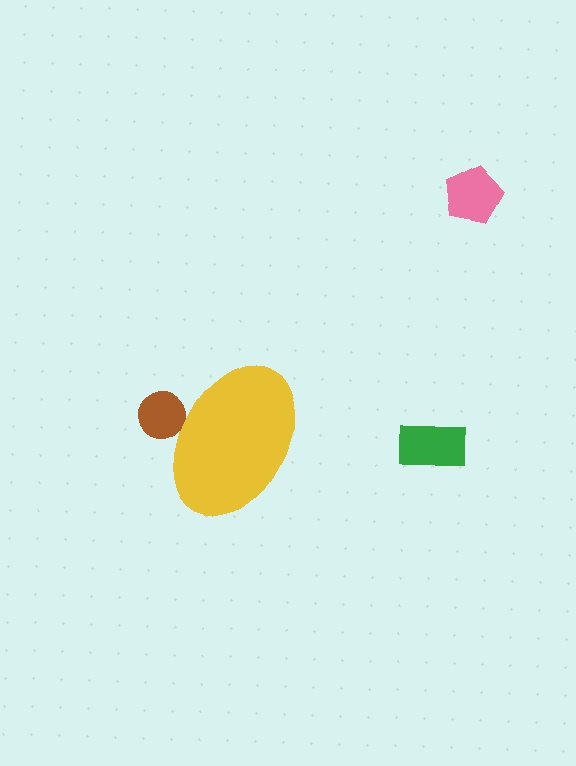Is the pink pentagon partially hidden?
No, the pink pentagon is fully visible.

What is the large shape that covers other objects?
A yellow ellipse.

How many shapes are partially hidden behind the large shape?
1 shape is partially hidden.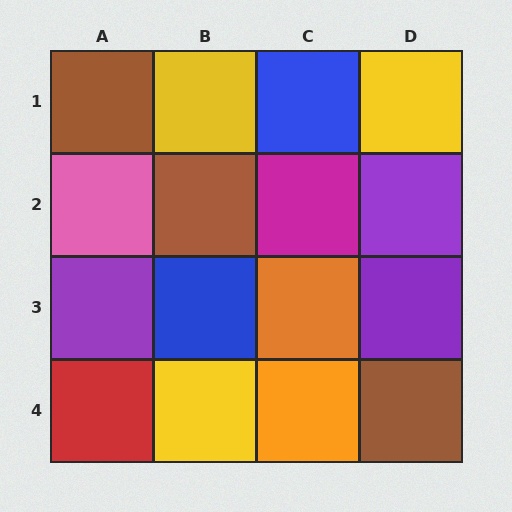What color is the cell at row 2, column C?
Magenta.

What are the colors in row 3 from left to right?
Purple, blue, orange, purple.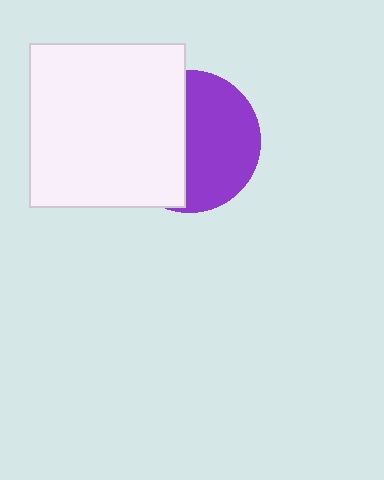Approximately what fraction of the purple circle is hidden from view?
Roughly 46% of the purple circle is hidden behind the white rectangle.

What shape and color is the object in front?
The object in front is a white rectangle.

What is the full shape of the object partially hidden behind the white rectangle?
The partially hidden object is a purple circle.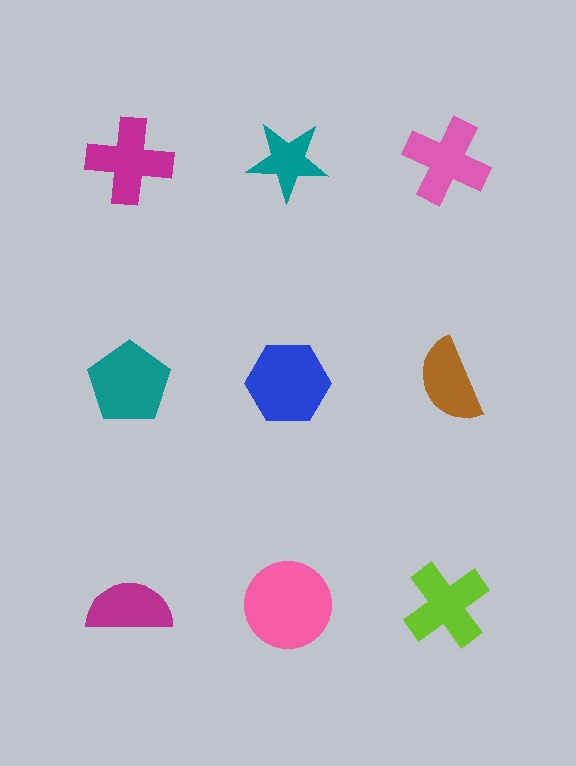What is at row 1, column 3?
A pink cross.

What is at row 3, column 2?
A pink circle.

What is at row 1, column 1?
A magenta cross.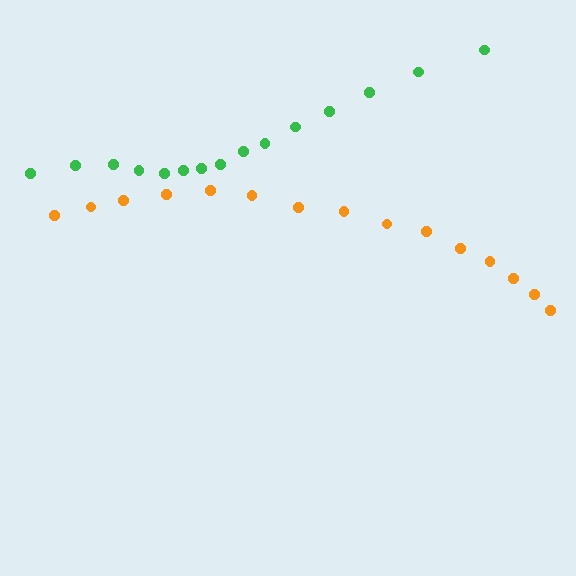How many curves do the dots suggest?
There are 2 distinct paths.